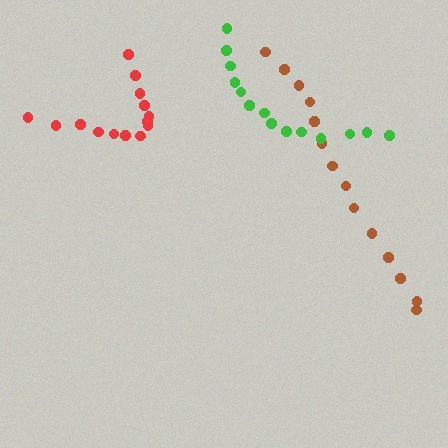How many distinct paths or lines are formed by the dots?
There are 3 distinct paths.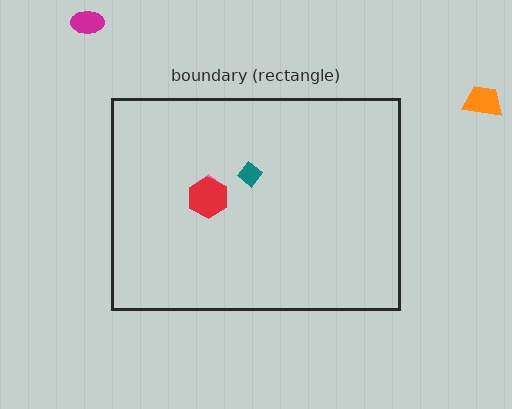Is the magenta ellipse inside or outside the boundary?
Outside.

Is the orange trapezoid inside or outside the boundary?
Outside.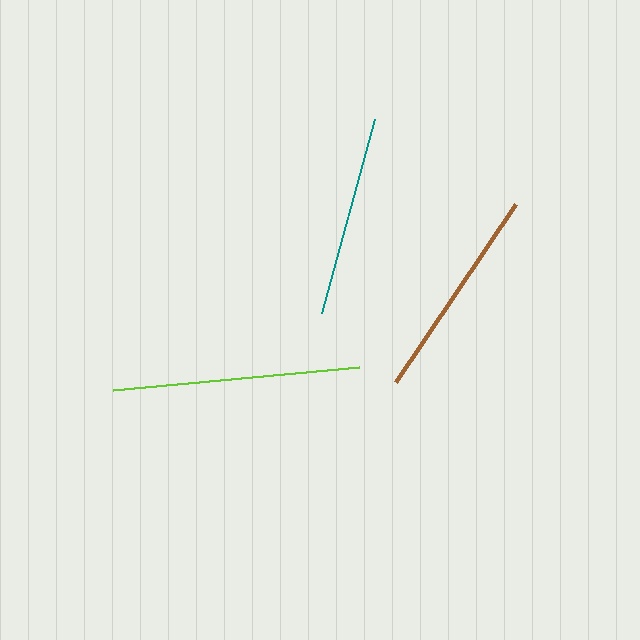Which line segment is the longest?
The lime line is the longest at approximately 248 pixels.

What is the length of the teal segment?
The teal segment is approximately 201 pixels long.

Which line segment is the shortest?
The teal line is the shortest at approximately 201 pixels.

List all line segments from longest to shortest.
From longest to shortest: lime, brown, teal.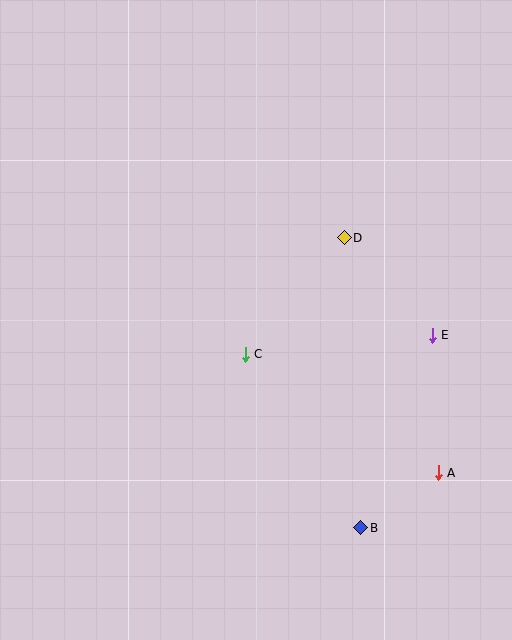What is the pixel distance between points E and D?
The distance between E and D is 131 pixels.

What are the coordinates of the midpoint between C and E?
The midpoint between C and E is at (339, 345).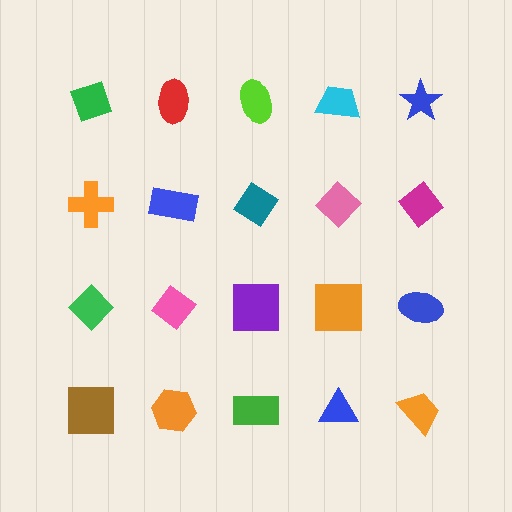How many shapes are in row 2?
5 shapes.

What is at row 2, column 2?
A blue rectangle.